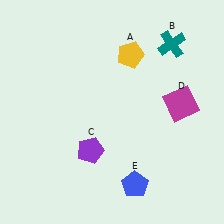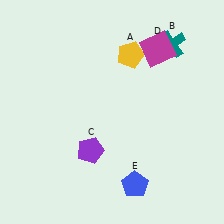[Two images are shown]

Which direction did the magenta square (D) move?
The magenta square (D) moved up.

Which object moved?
The magenta square (D) moved up.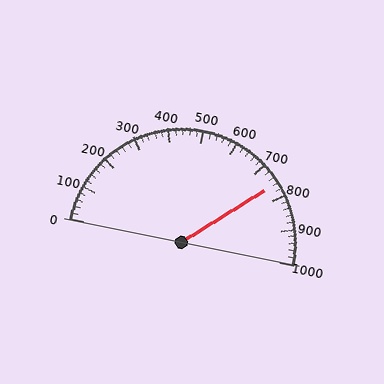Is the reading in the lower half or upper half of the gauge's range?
The reading is in the upper half of the range (0 to 1000).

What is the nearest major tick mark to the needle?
The nearest major tick mark is 800.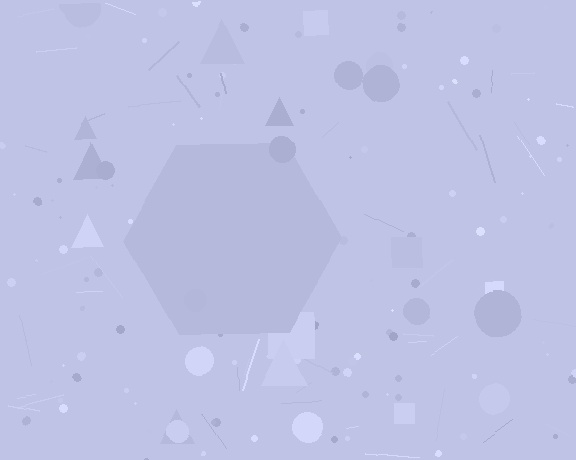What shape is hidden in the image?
A hexagon is hidden in the image.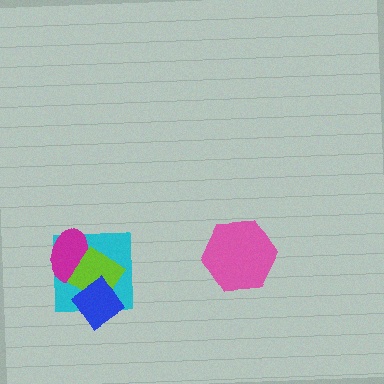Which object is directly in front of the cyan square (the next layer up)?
The magenta ellipse is directly in front of the cyan square.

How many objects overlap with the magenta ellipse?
2 objects overlap with the magenta ellipse.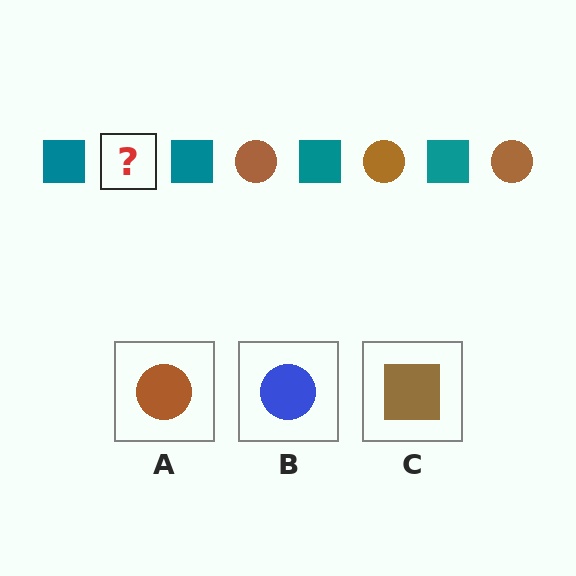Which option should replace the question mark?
Option A.